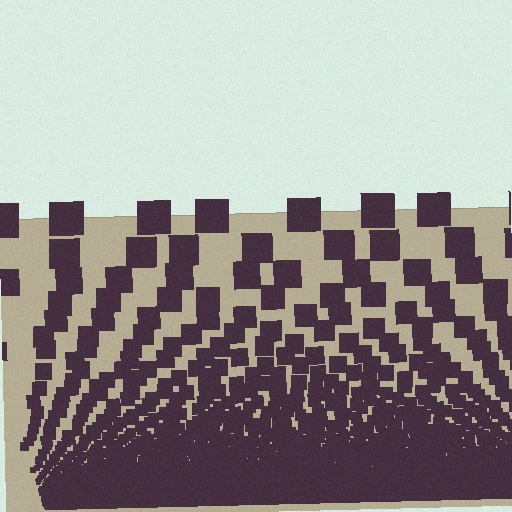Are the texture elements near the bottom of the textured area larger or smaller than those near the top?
Smaller. The gradient is inverted — elements near the bottom are smaller and denser.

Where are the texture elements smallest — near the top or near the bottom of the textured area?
Near the bottom.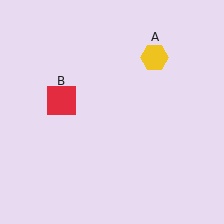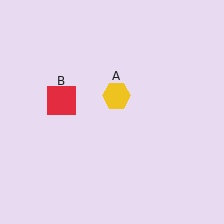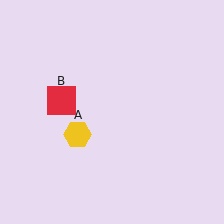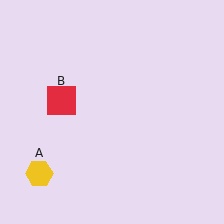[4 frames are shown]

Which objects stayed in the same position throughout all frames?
Red square (object B) remained stationary.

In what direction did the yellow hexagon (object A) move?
The yellow hexagon (object A) moved down and to the left.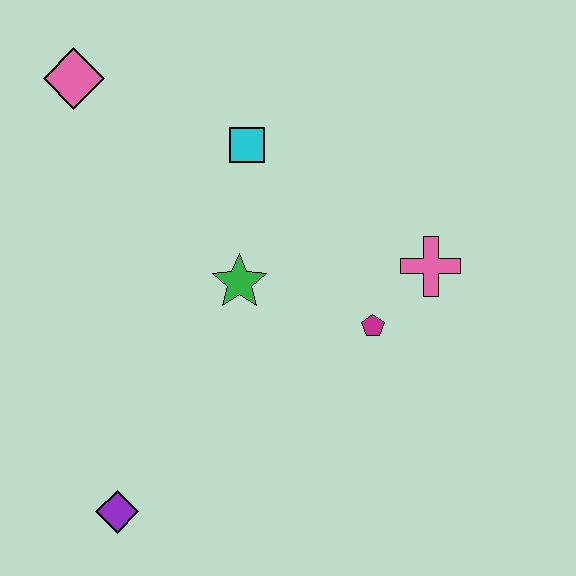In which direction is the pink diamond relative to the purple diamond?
The pink diamond is above the purple diamond.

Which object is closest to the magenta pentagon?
The pink cross is closest to the magenta pentagon.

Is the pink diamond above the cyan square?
Yes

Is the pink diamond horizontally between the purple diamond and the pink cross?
No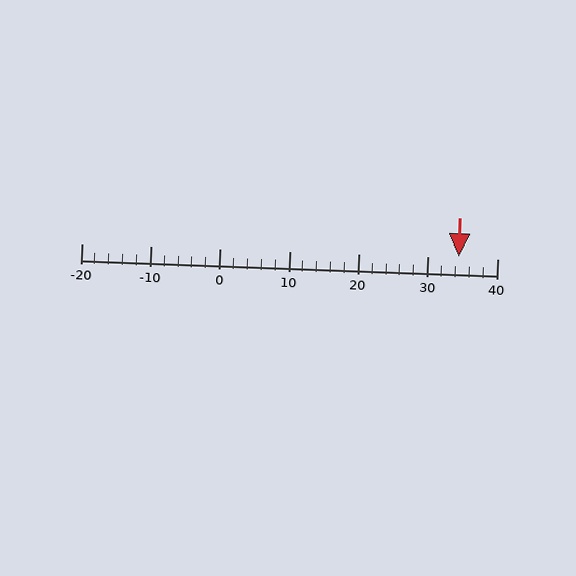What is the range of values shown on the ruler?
The ruler shows values from -20 to 40.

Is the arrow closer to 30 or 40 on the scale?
The arrow is closer to 30.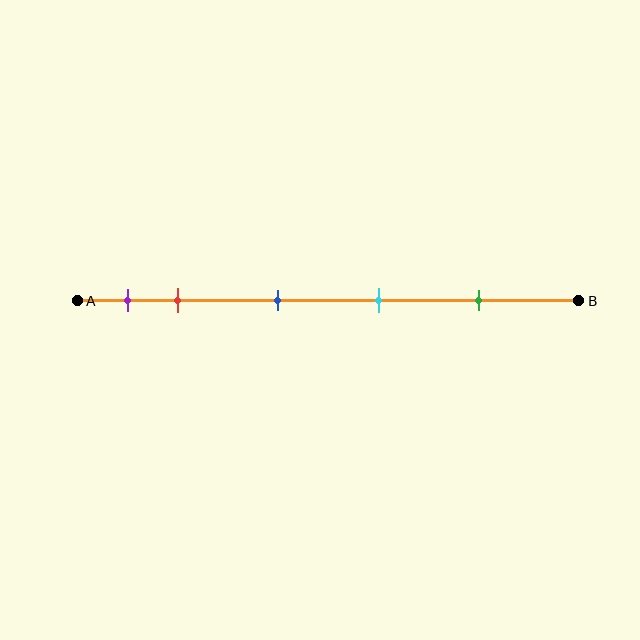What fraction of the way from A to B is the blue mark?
The blue mark is approximately 40% (0.4) of the way from A to B.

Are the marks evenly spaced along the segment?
No, the marks are not evenly spaced.